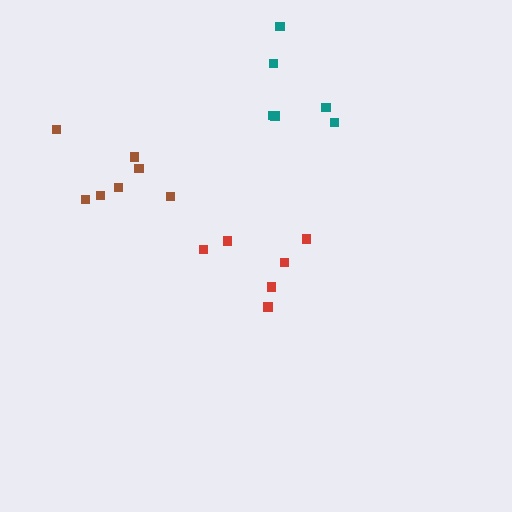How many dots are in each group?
Group 1: 6 dots, Group 2: 7 dots, Group 3: 6 dots (19 total).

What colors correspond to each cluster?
The clusters are colored: red, brown, teal.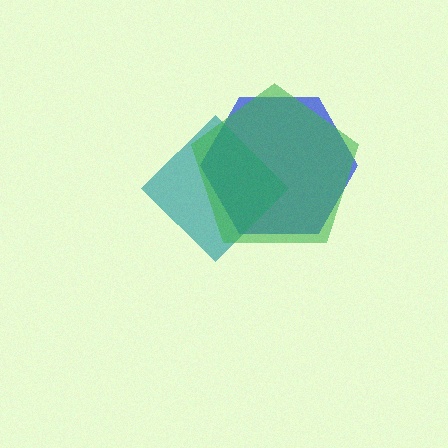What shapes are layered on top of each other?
The layered shapes are: a blue hexagon, a teal diamond, a green pentagon.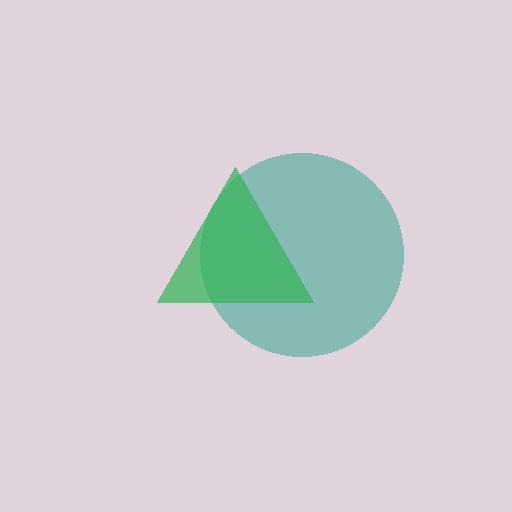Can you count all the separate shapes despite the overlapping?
Yes, there are 2 separate shapes.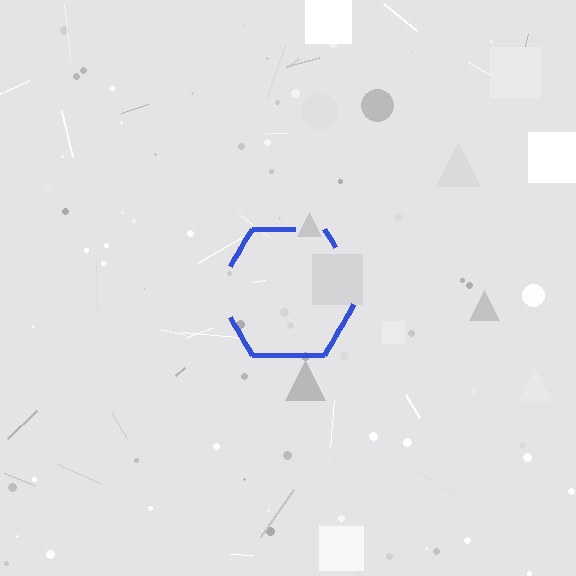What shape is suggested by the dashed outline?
The dashed outline suggests a hexagon.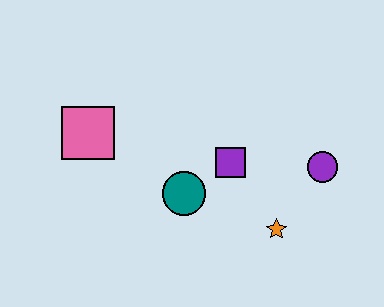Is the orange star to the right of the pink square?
Yes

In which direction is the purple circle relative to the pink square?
The purple circle is to the right of the pink square.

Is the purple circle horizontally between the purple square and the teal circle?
No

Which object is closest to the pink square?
The teal circle is closest to the pink square.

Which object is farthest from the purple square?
The pink square is farthest from the purple square.